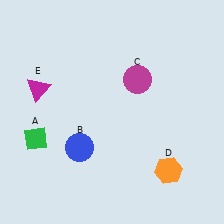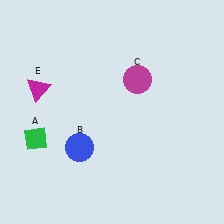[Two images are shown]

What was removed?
The orange hexagon (D) was removed in Image 2.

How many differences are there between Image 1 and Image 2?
There is 1 difference between the two images.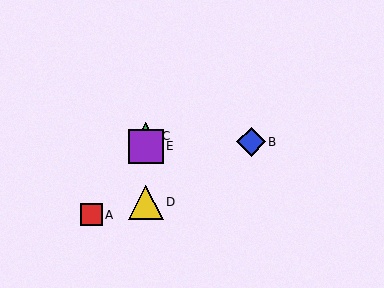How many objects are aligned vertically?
3 objects (C, D, E) are aligned vertically.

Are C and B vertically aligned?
No, C is at x≈146 and B is at x≈251.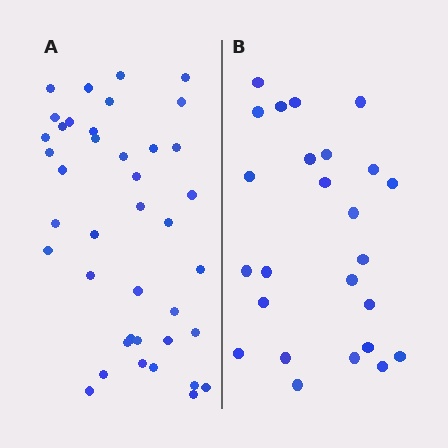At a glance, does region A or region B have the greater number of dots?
Region A (the left region) has more dots.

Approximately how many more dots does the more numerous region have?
Region A has approximately 15 more dots than region B.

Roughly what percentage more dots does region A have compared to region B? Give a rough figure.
About 60% more.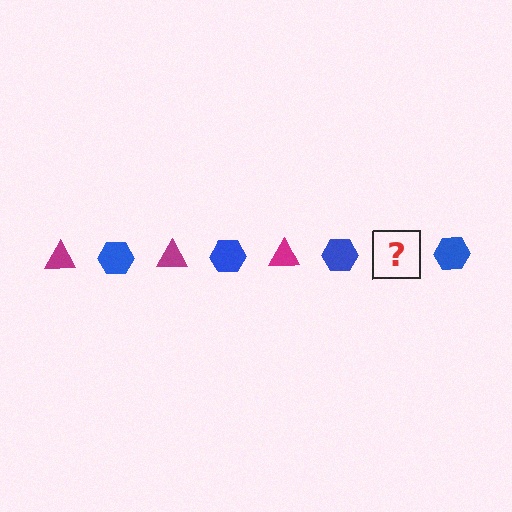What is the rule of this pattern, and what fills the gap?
The rule is that the pattern alternates between magenta triangle and blue hexagon. The gap should be filled with a magenta triangle.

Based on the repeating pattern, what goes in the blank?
The blank should be a magenta triangle.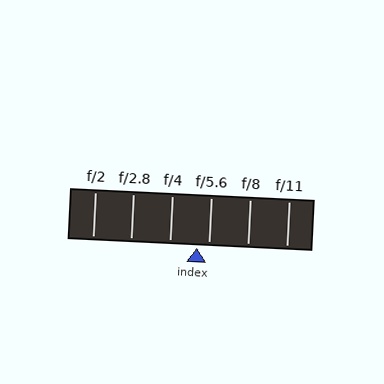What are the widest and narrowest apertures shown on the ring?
The widest aperture shown is f/2 and the narrowest is f/11.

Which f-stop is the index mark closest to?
The index mark is closest to f/5.6.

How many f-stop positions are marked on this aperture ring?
There are 6 f-stop positions marked.